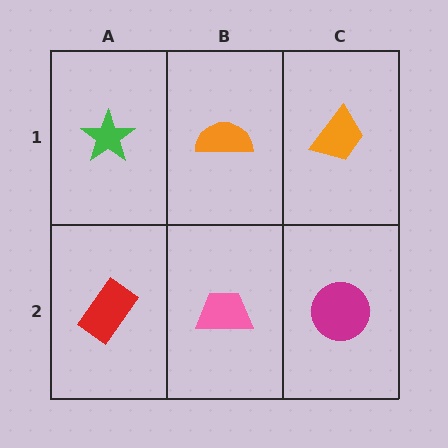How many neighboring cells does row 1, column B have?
3.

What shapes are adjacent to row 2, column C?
An orange trapezoid (row 1, column C), a pink trapezoid (row 2, column B).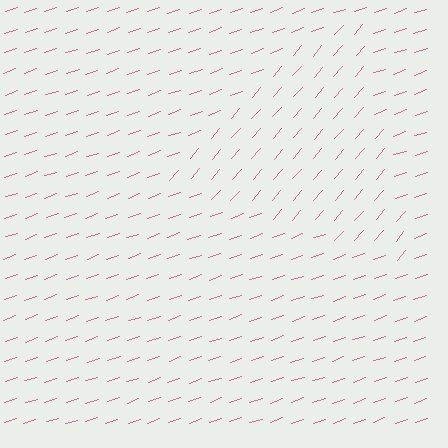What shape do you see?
I see a triangle.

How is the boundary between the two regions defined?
The boundary is defined purely by a change in line orientation (approximately 31 degrees difference). All lines are the same color and thickness.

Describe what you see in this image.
The image is filled with small pink line segments. A triangle region in the image has lines oriented differently from the surrounding lines, creating a visible texture boundary.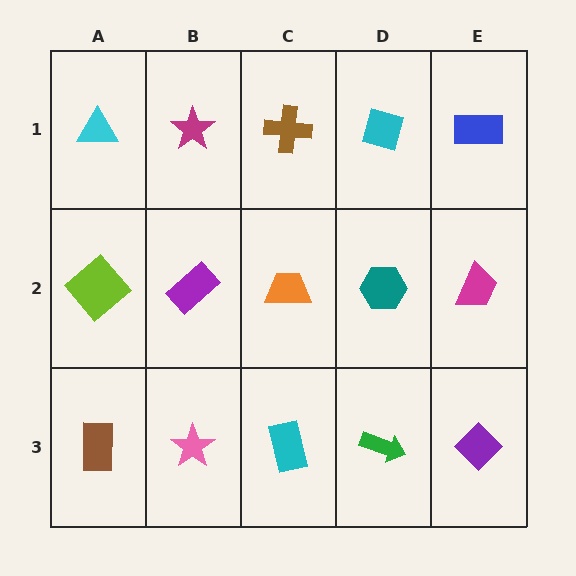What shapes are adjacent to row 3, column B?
A purple rectangle (row 2, column B), a brown rectangle (row 3, column A), a cyan rectangle (row 3, column C).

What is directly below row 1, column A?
A lime diamond.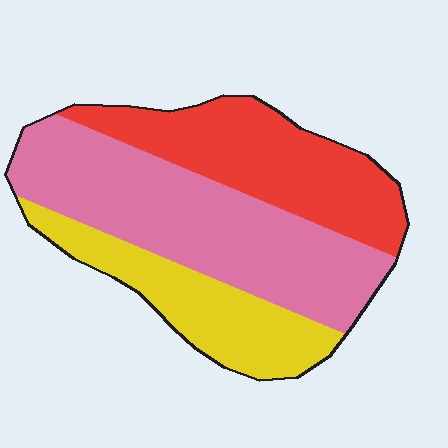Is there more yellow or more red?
Red.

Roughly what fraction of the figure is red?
Red takes up about one third (1/3) of the figure.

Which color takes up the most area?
Pink, at roughly 45%.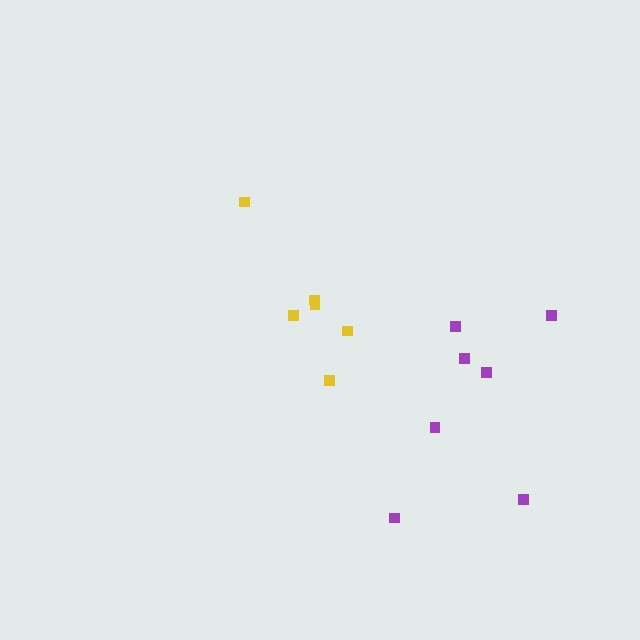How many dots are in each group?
Group 1: 7 dots, Group 2: 6 dots (13 total).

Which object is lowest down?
The purple cluster is bottommost.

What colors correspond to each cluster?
The clusters are colored: purple, yellow.